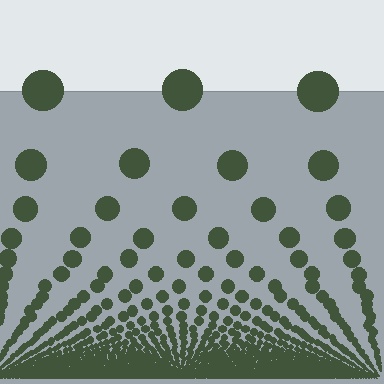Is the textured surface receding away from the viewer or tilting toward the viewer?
The surface appears to tilt toward the viewer. Texture elements get larger and sparser toward the top.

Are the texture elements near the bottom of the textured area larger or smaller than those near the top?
Smaller. The gradient is inverted — elements near the bottom are smaller and denser.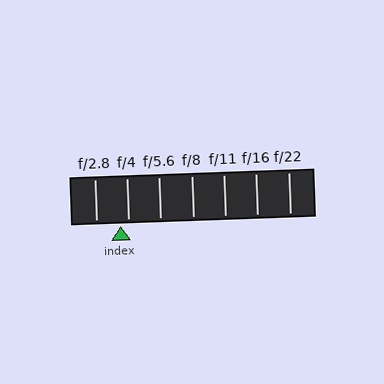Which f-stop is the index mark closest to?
The index mark is closest to f/4.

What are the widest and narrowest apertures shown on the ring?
The widest aperture shown is f/2.8 and the narrowest is f/22.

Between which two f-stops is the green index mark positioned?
The index mark is between f/2.8 and f/4.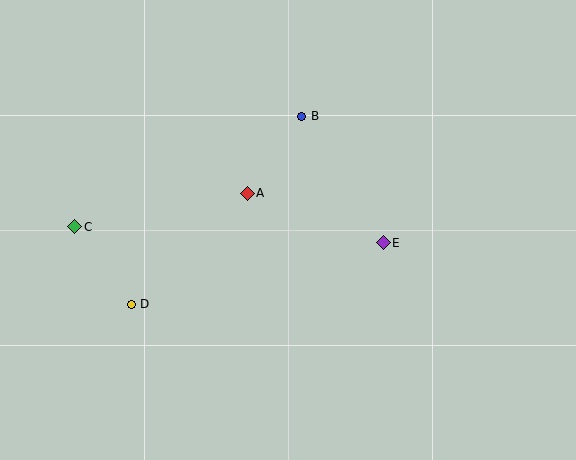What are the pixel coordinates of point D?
Point D is at (131, 304).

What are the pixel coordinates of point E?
Point E is at (383, 243).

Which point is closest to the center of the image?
Point A at (247, 193) is closest to the center.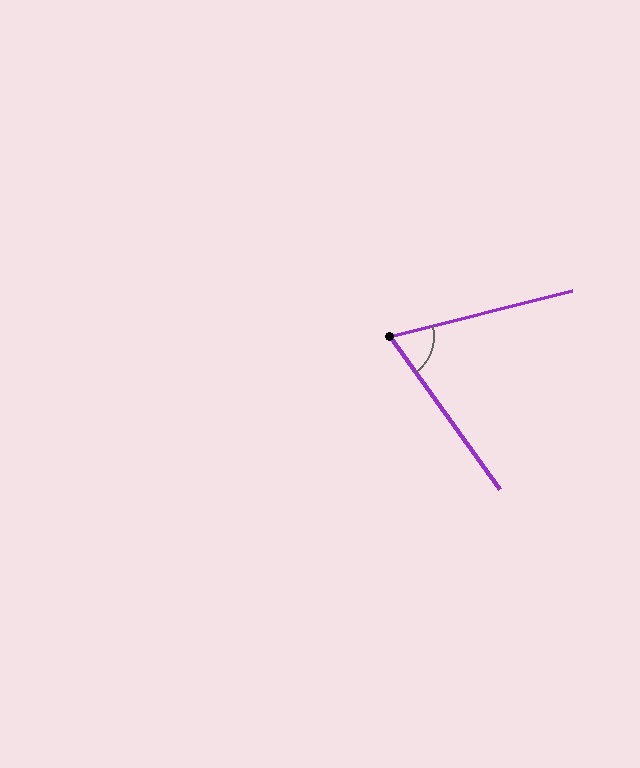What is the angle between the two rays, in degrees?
Approximately 68 degrees.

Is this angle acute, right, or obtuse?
It is acute.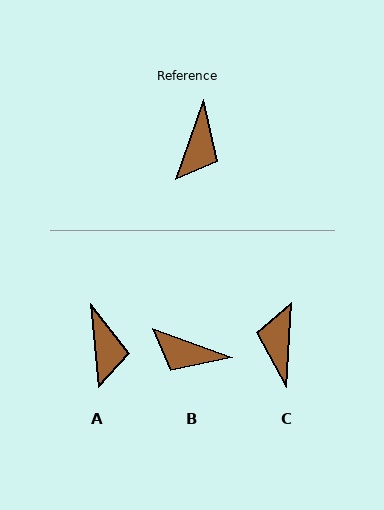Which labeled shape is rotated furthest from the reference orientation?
C, about 164 degrees away.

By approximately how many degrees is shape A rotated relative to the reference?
Approximately 25 degrees counter-clockwise.